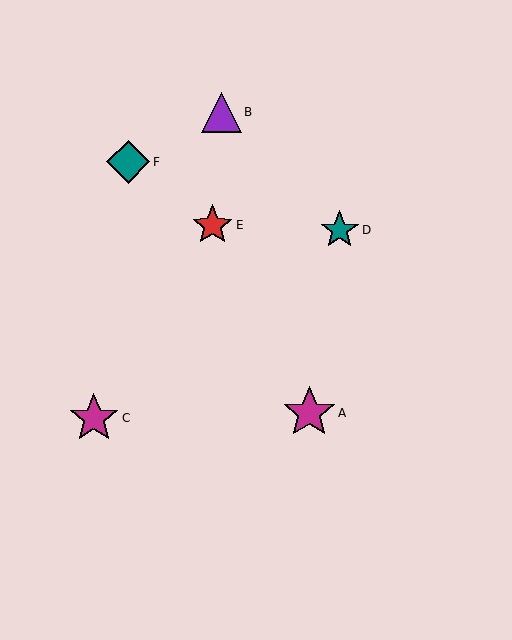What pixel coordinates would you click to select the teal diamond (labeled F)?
Click at (128, 162) to select the teal diamond F.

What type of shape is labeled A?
Shape A is a magenta star.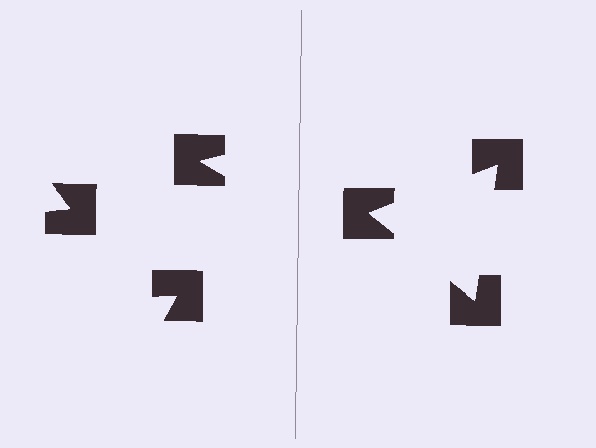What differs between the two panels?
The notched squares are positioned identically on both sides; only the wedge orientations differ. On the right they align to a triangle; on the left they are misaligned.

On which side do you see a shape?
An illusory triangle appears on the right side. On the left side the wedge cuts are rotated, so no coherent shape forms.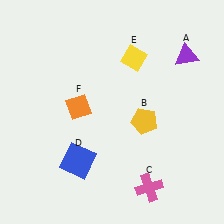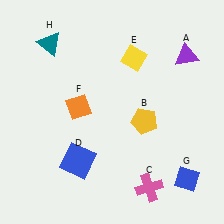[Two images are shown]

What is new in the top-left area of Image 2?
A teal triangle (H) was added in the top-left area of Image 2.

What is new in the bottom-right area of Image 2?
A blue diamond (G) was added in the bottom-right area of Image 2.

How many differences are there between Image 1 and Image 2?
There are 2 differences between the two images.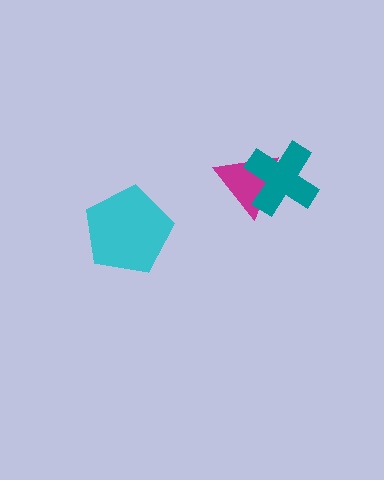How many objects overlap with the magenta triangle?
1 object overlaps with the magenta triangle.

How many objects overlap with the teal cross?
1 object overlaps with the teal cross.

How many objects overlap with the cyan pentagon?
0 objects overlap with the cyan pentagon.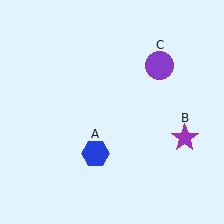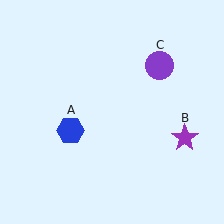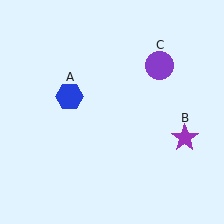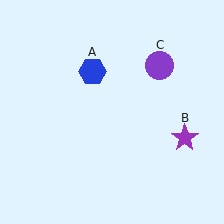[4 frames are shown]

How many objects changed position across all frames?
1 object changed position: blue hexagon (object A).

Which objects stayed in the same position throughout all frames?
Purple star (object B) and purple circle (object C) remained stationary.